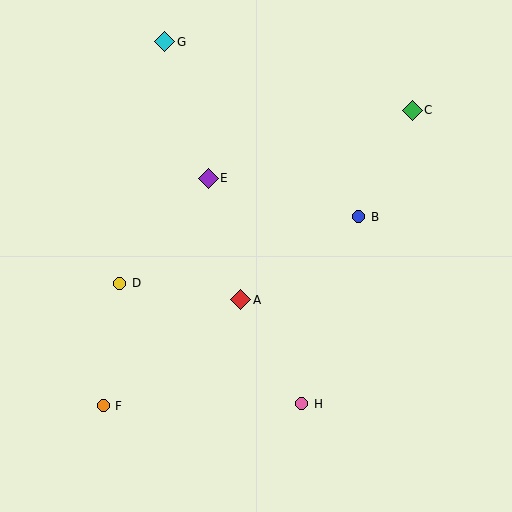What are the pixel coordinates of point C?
Point C is at (412, 110).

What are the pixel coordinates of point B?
Point B is at (359, 217).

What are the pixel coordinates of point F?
Point F is at (103, 406).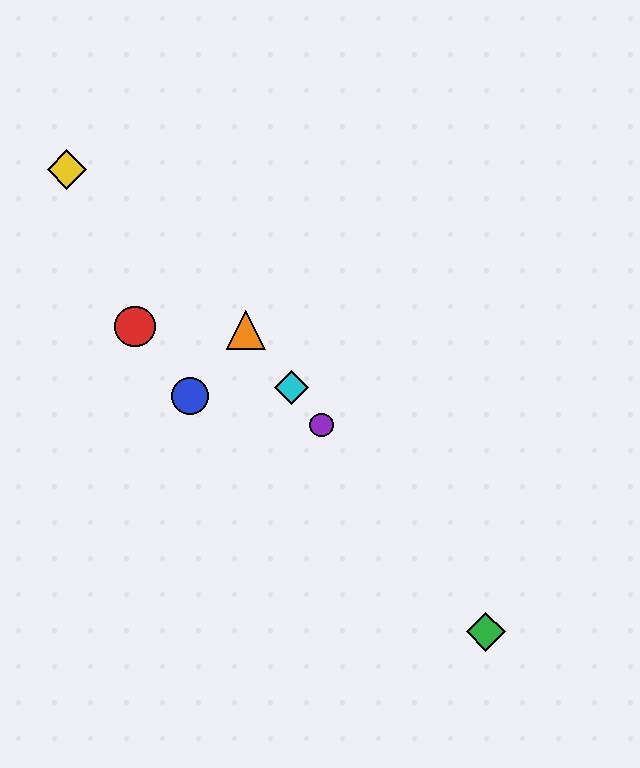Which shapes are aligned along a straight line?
The green diamond, the purple circle, the orange triangle, the cyan diamond are aligned along a straight line.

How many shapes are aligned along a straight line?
4 shapes (the green diamond, the purple circle, the orange triangle, the cyan diamond) are aligned along a straight line.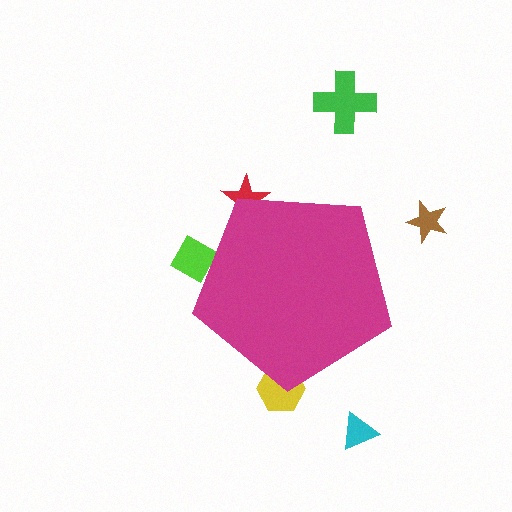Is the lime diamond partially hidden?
Yes, the lime diamond is partially hidden behind the magenta pentagon.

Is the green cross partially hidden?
No, the green cross is fully visible.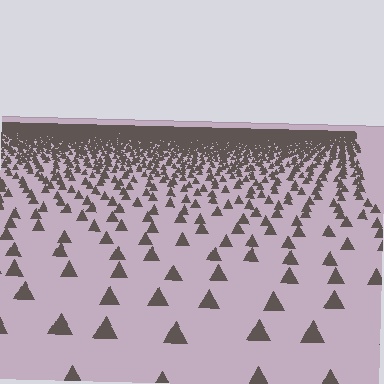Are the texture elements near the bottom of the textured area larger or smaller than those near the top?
Larger. Near the bottom, elements are closer to the viewer and appear at a bigger on-screen size.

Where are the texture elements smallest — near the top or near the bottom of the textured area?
Near the top.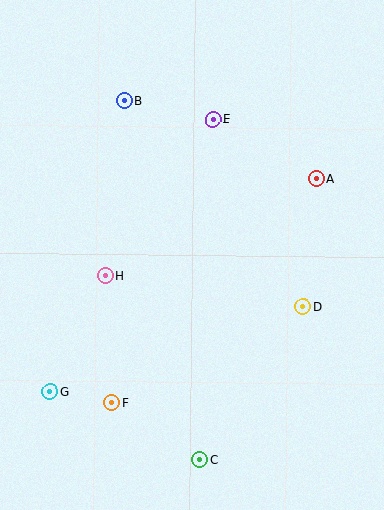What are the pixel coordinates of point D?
Point D is at (303, 307).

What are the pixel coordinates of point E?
Point E is at (213, 119).